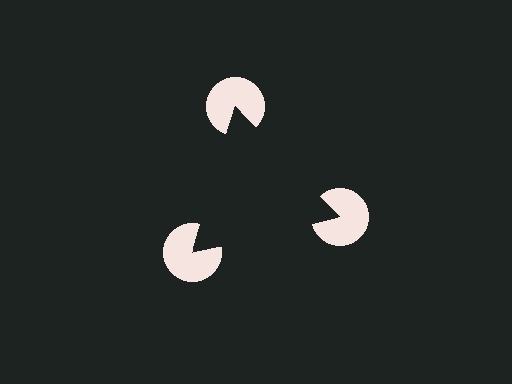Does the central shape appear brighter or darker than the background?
It typically appears slightly darker than the background, even though no actual brightness change is drawn.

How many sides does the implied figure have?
3 sides.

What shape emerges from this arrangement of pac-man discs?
An illusory triangle — its edges are inferred from the aligned wedge cuts in the pac-man discs, not physically drawn.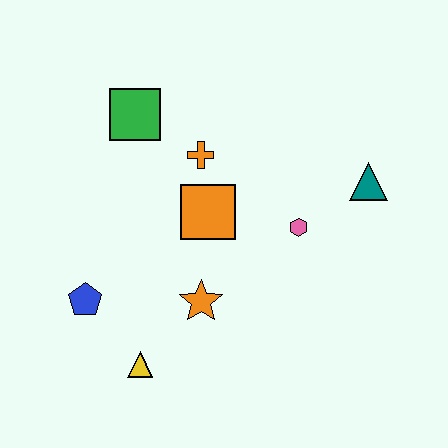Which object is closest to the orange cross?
The orange square is closest to the orange cross.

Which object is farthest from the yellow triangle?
The teal triangle is farthest from the yellow triangle.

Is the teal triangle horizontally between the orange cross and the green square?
No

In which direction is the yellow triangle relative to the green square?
The yellow triangle is below the green square.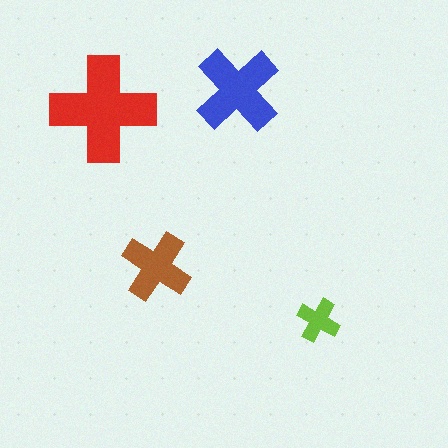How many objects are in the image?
There are 4 objects in the image.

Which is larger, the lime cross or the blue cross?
The blue one.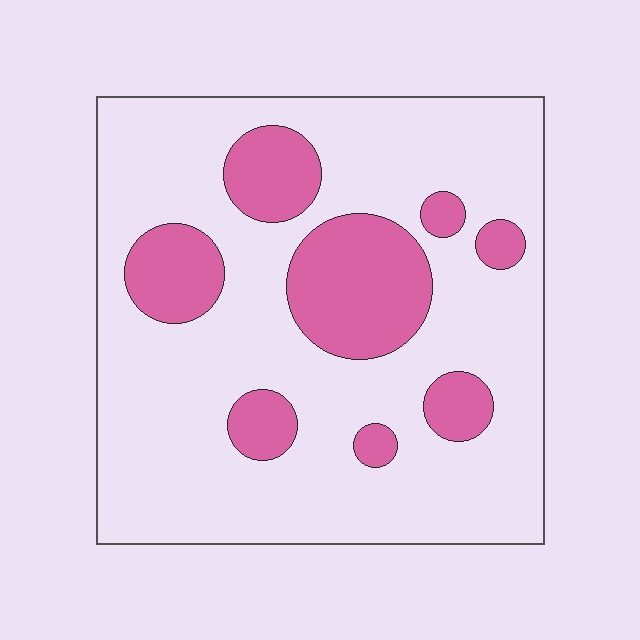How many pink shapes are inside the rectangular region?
8.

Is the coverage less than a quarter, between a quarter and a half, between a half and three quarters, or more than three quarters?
Less than a quarter.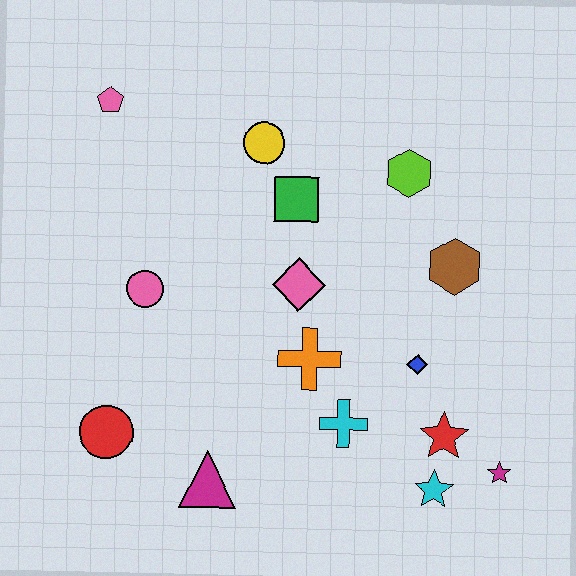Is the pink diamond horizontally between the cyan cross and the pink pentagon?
Yes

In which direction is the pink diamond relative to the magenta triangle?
The pink diamond is above the magenta triangle.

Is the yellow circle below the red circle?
No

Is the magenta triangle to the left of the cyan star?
Yes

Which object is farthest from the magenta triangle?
The pink pentagon is farthest from the magenta triangle.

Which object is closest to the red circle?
The magenta triangle is closest to the red circle.